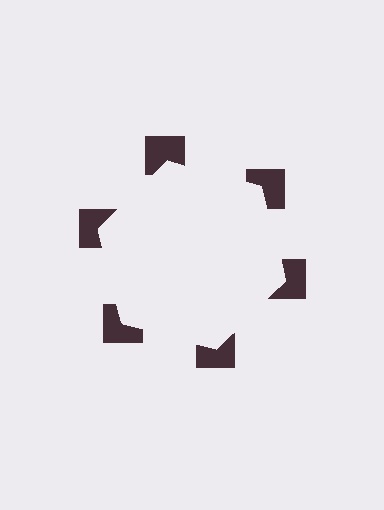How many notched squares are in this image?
There are 6 — one at each vertex of the illusory hexagon.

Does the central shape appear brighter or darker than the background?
It typically appears slightly brighter than the background, even though no actual brightness change is drawn.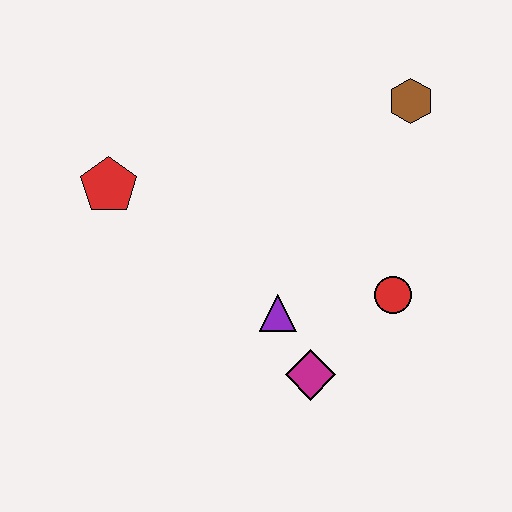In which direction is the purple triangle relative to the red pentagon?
The purple triangle is to the right of the red pentagon.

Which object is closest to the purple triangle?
The magenta diamond is closest to the purple triangle.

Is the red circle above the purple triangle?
Yes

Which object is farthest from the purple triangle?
The brown hexagon is farthest from the purple triangle.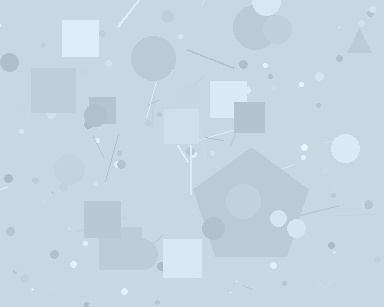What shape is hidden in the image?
A pentagon is hidden in the image.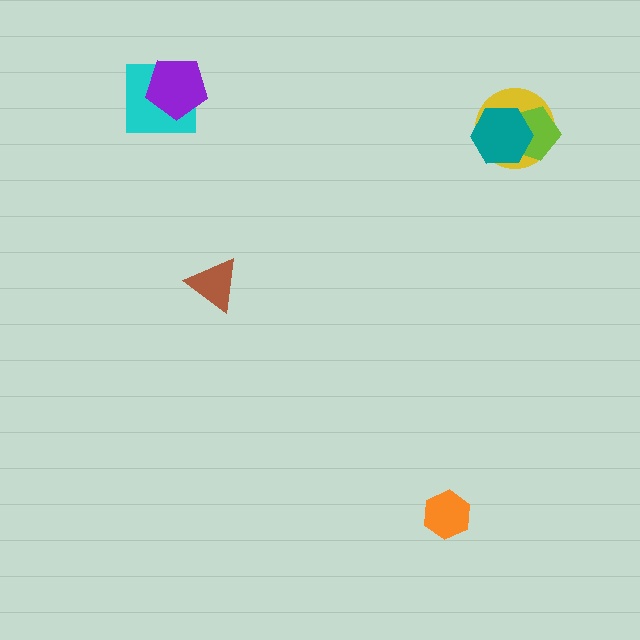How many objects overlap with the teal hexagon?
2 objects overlap with the teal hexagon.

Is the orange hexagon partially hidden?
No, no other shape covers it.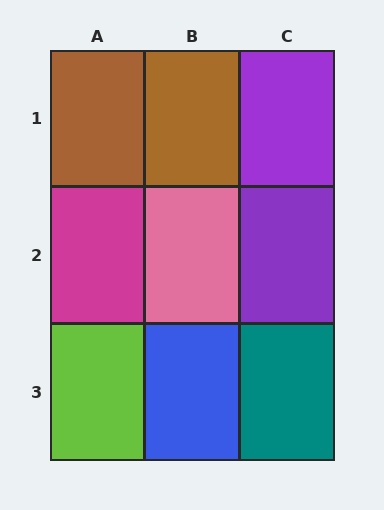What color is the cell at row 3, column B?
Blue.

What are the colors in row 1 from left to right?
Brown, brown, purple.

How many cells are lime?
1 cell is lime.